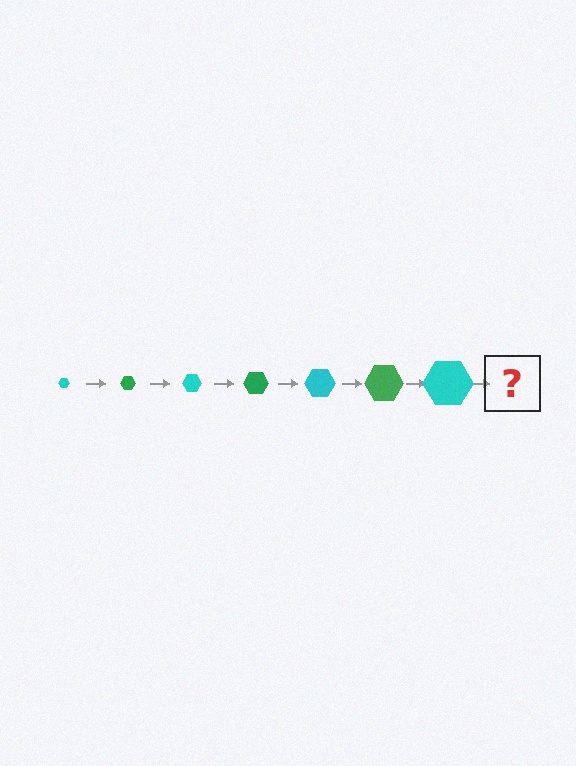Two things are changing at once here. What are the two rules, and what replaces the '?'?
The two rules are that the hexagon grows larger each step and the color cycles through cyan and green. The '?' should be a green hexagon, larger than the previous one.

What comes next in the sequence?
The next element should be a green hexagon, larger than the previous one.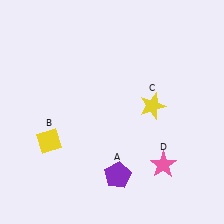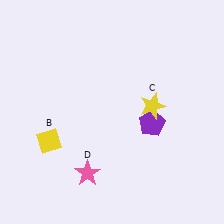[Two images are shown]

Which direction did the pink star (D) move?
The pink star (D) moved left.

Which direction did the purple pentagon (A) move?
The purple pentagon (A) moved up.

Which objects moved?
The objects that moved are: the purple pentagon (A), the pink star (D).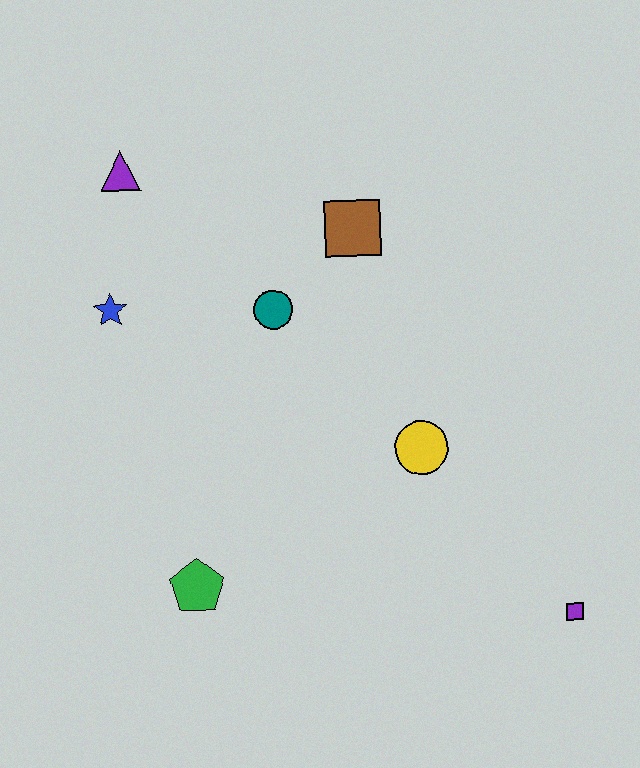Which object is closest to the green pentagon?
The yellow circle is closest to the green pentagon.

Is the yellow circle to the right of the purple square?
No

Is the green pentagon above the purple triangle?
No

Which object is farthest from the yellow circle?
The purple triangle is farthest from the yellow circle.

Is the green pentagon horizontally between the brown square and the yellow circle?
No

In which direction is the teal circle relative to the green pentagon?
The teal circle is above the green pentagon.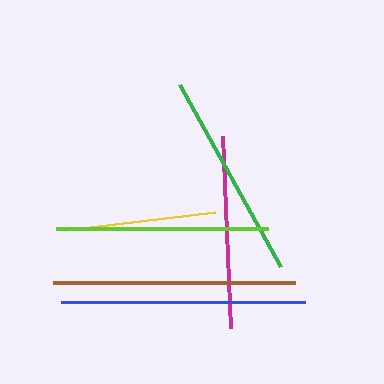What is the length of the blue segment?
The blue segment is approximately 244 pixels long.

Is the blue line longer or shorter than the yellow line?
The blue line is longer than the yellow line.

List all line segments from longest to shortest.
From longest to shortest: blue, brown, lime, green, magenta, yellow.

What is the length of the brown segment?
The brown segment is approximately 242 pixels long.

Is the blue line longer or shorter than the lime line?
The blue line is longer than the lime line.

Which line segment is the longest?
The blue line is the longest at approximately 244 pixels.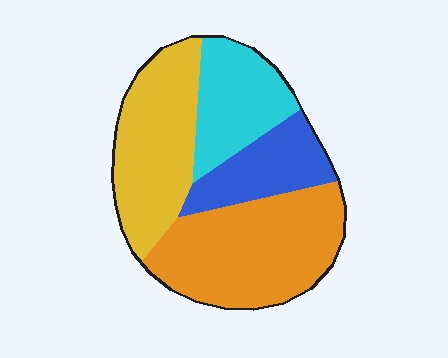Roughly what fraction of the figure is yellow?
Yellow covers around 30% of the figure.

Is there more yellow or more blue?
Yellow.